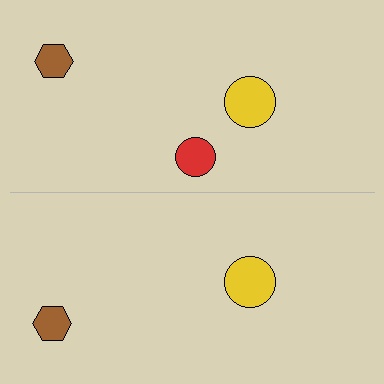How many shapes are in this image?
There are 5 shapes in this image.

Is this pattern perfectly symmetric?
No, the pattern is not perfectly symmetric. A red circle is missing from the bottom side.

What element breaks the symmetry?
A red circle is missing from the bottom side.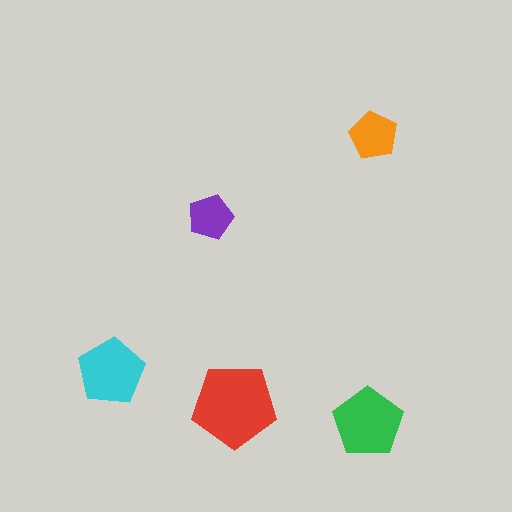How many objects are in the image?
There are 5 objects in the image.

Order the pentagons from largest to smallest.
the red one, the green one, the cyan one, the orange one, the purple one.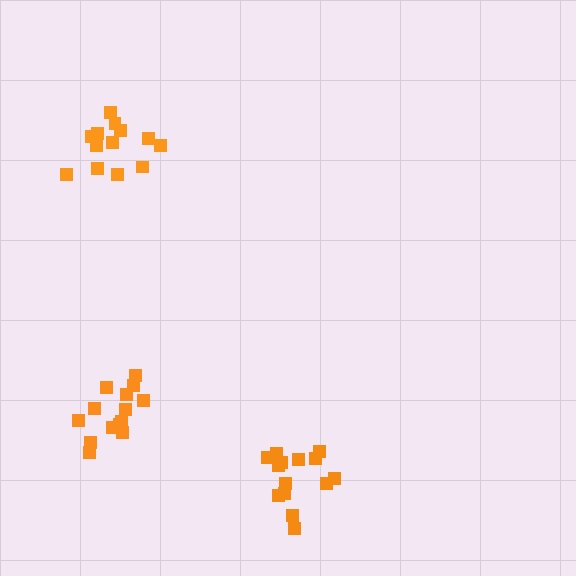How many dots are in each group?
Group 1: 13 dots, Group 2: 14 dots, Group 3: 14 dots (41 total).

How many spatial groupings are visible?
There are 3 spatial groupings.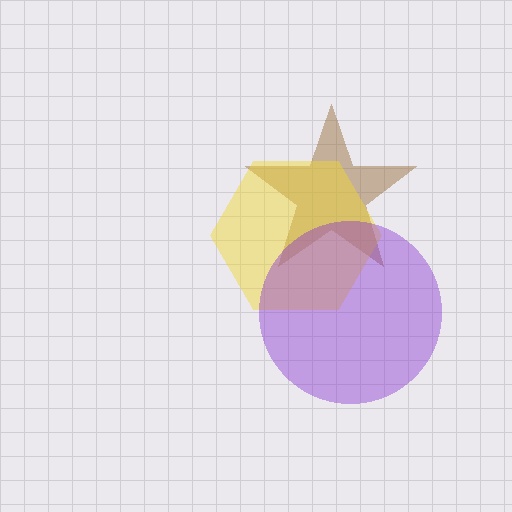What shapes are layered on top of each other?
The layered shapes are: a brown star, a yellow hexagon, a purple circle.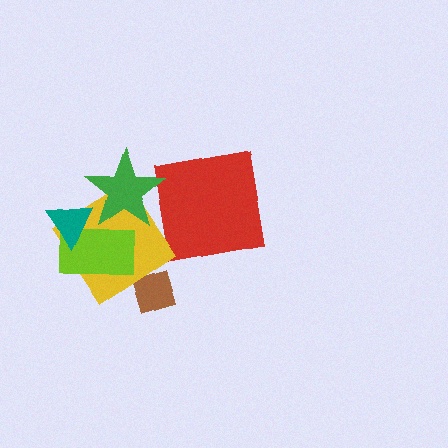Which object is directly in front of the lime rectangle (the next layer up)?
The green star is directly in front of the lime rectangle.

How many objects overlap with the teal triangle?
2 objects overlap with the teal triangle.